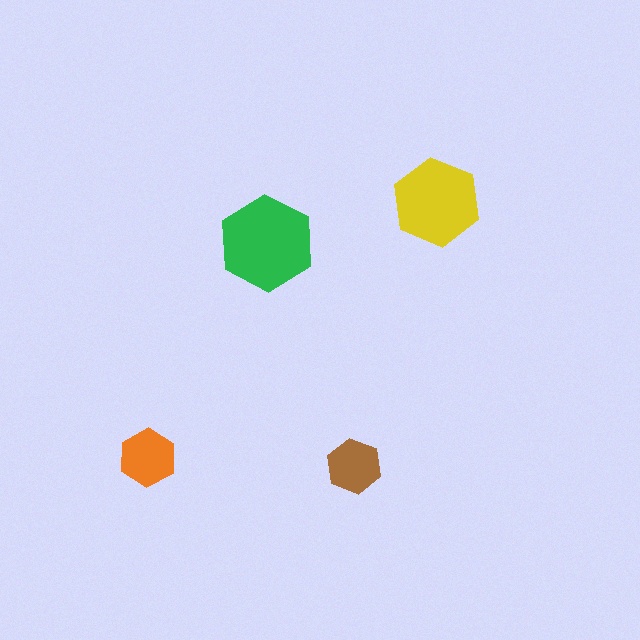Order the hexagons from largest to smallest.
the green one, the yellow one, the orange one, the brown one.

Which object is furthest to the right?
The yellow hexagon is rightmost.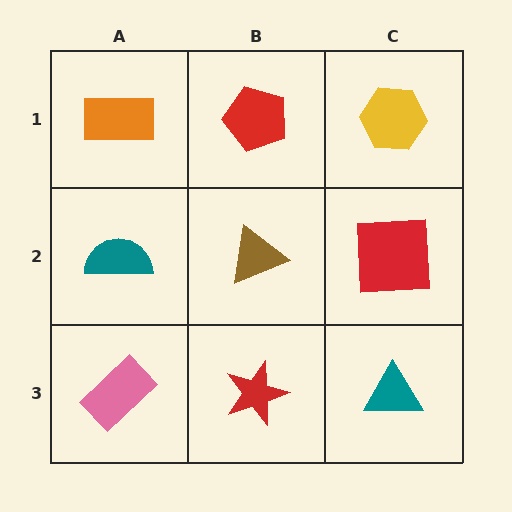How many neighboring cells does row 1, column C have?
2.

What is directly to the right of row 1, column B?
A yellow hexagon.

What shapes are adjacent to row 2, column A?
An orange rectangle (row 1, column A), a pink rectangle (row 3, column A), a brown triangle (row 2, column B).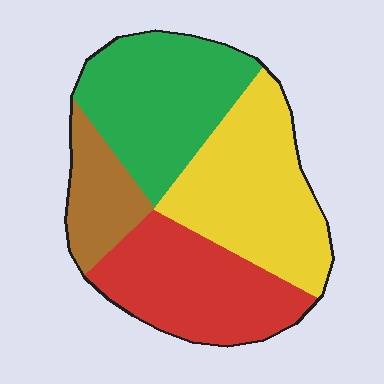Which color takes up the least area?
Brown, at roughly 15%.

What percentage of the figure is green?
Green covers about 30% of the figure.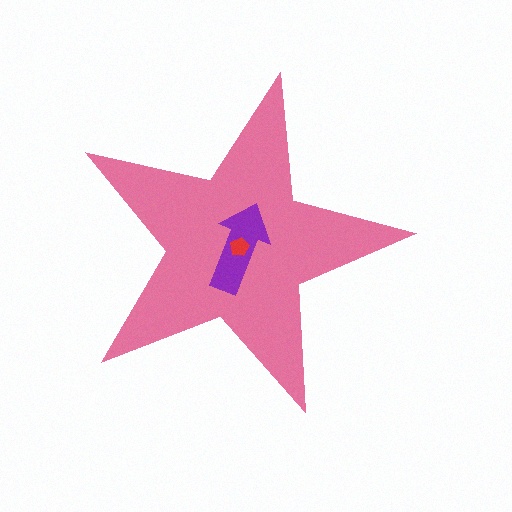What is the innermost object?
The red pentagon.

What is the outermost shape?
The pink star.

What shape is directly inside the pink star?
The purple arrow.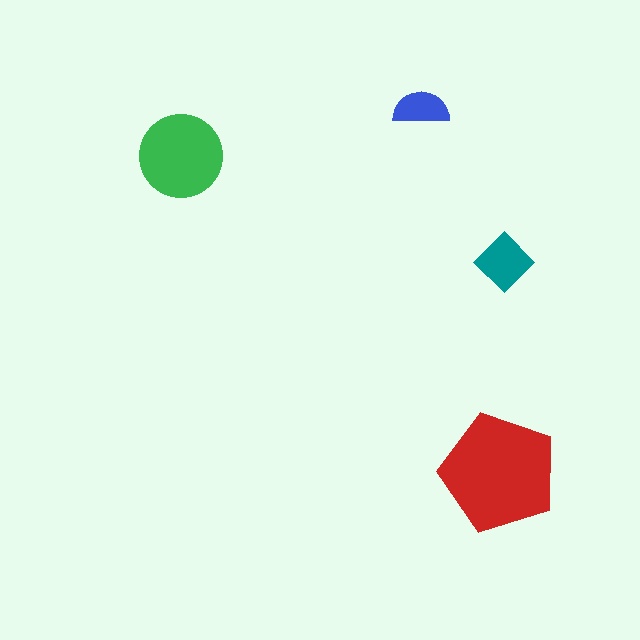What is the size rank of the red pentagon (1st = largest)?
1st.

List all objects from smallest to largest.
The blue semicircle, the teal diamond, the green circle, the red pentagon.